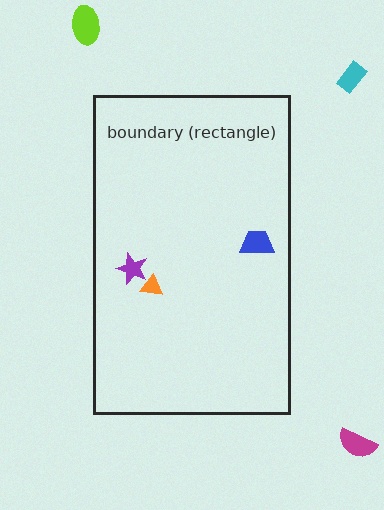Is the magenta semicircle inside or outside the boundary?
Outside.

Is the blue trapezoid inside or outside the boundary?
Inside.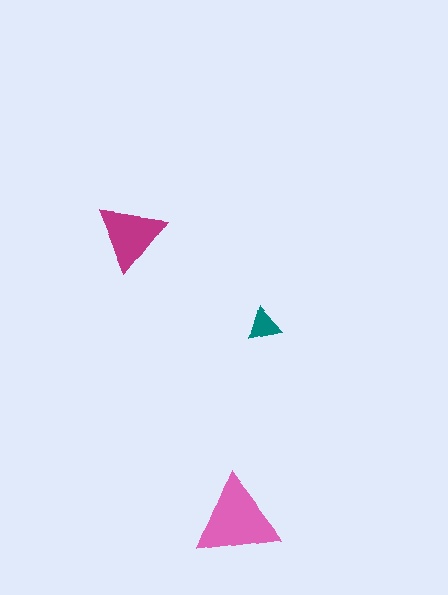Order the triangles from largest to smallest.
the pink one, the magenta one, the teal one.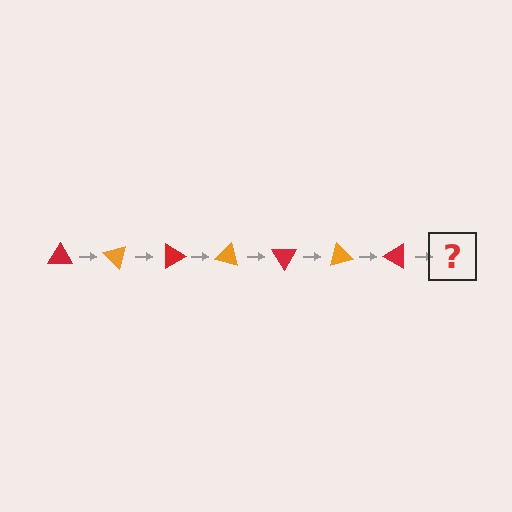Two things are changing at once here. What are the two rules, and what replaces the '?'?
The two rules are that it rotates 45 degrees each step and the color cycles through red and orange. The '?' should be an orange triangle, rotated 315 degrees from the start.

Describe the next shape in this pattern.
It should be an orange triangle, rotated 315 degrees from the start.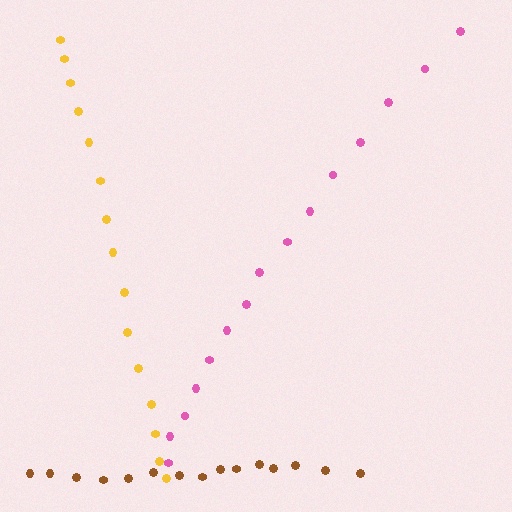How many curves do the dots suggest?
There are 3 distinct paths.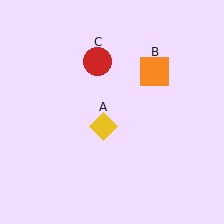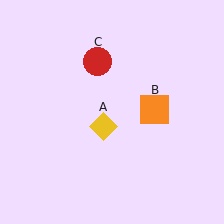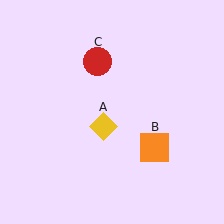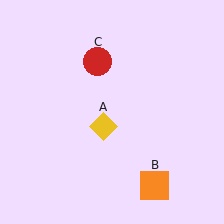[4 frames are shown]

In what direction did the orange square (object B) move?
The orange square (object B) moved down.